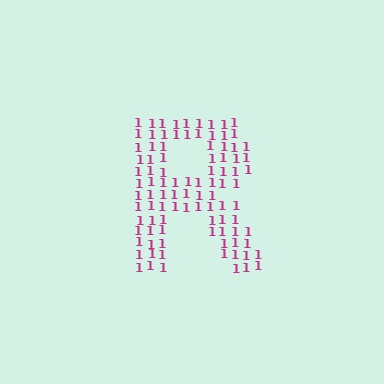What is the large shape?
The large shape is the letter R.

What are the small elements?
The small elements are digit 1's.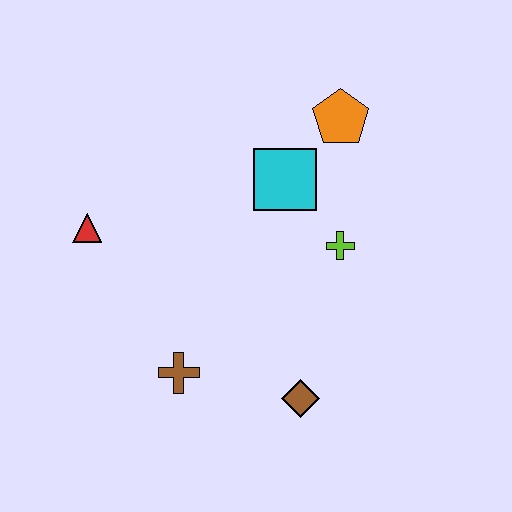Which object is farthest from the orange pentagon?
The brown cross is farthest from the orange pentagon.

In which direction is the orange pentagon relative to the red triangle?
The orange pentagon is to the right of the red triangle.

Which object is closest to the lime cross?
The cyan square is closest to the lime cross.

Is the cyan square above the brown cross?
Yes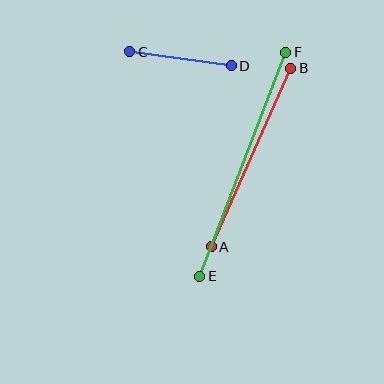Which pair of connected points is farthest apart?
Points E and F are farthest apart.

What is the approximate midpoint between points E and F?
The midpoint is at approximately (243, 164) pixels.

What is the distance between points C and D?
The distance is approximately 103 pixels.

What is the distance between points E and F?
The distance is approximately 240 pixels.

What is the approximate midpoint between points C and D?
The midpoint is at approximately (181, 59) pixels.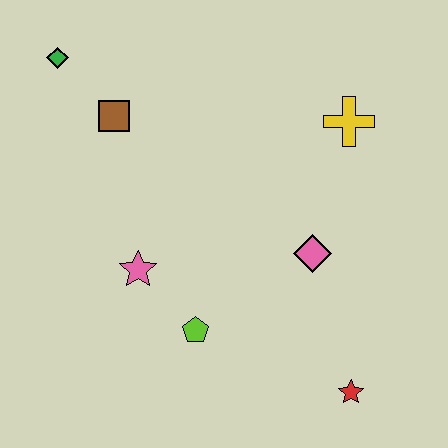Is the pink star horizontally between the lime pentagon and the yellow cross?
No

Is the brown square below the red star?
No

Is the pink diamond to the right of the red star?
No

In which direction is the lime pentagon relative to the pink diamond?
The lime pentagon is to the left of the pink diamond.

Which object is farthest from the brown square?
The red star is farthest from the brown square.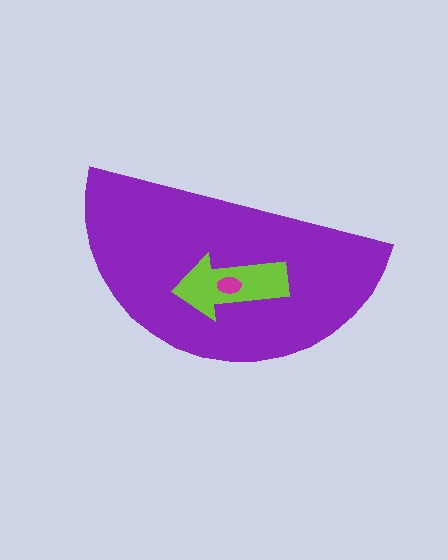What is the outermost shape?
The purple semicircle.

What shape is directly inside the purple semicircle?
The lime arrow.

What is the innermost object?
The magenta ellipse.